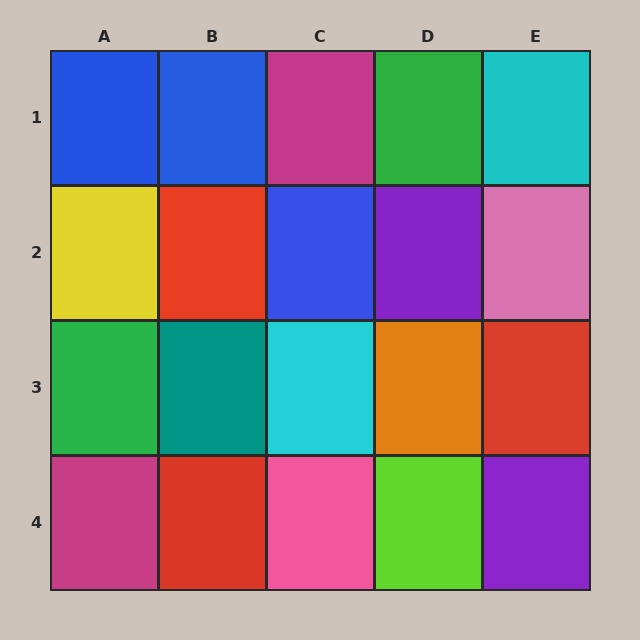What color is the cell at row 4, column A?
Magenta.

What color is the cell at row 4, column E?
Purple.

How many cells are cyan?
2 cells are cyan.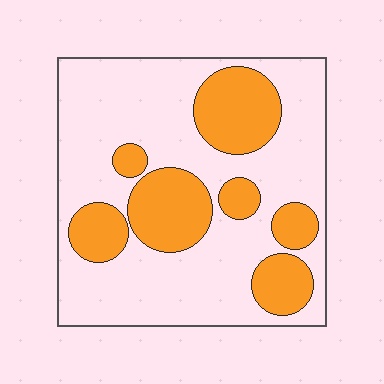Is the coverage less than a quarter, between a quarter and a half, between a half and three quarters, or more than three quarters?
Between a quarter and a half.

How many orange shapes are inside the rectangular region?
7.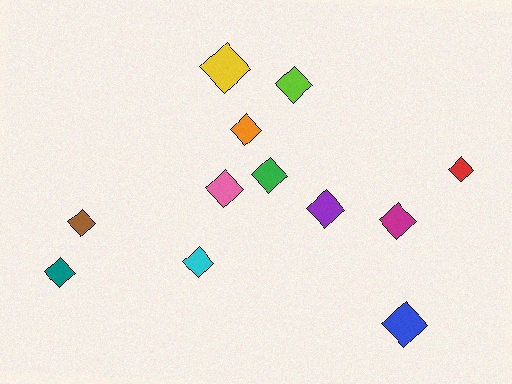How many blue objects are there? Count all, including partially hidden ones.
There is 1 blue object.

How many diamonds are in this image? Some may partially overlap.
There are 12 diamonds.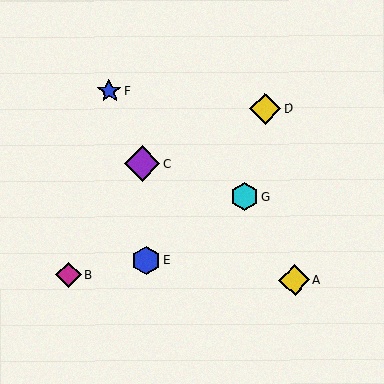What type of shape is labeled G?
Shape G is a cyan hexagon.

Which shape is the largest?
The purple diamond (labeled C) is the largest.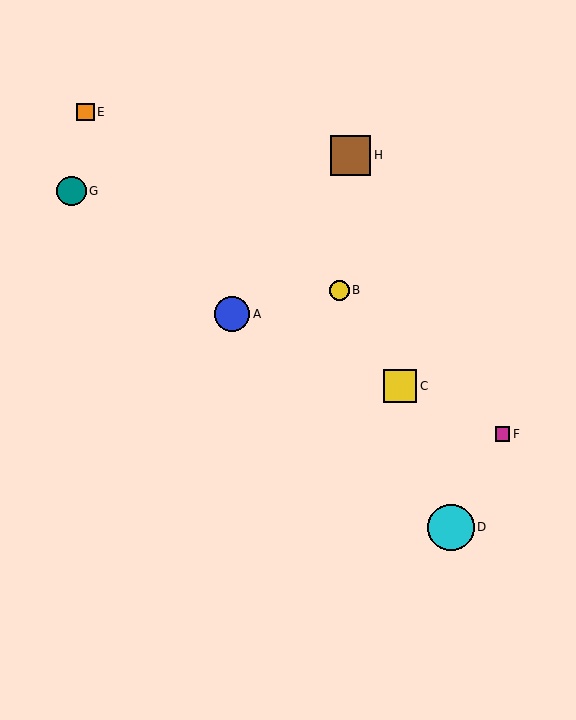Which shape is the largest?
The cyan circle (labeled D) is the largest.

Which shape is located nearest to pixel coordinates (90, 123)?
The orange square (labeled E) at (86, 112) is nearest to that location.